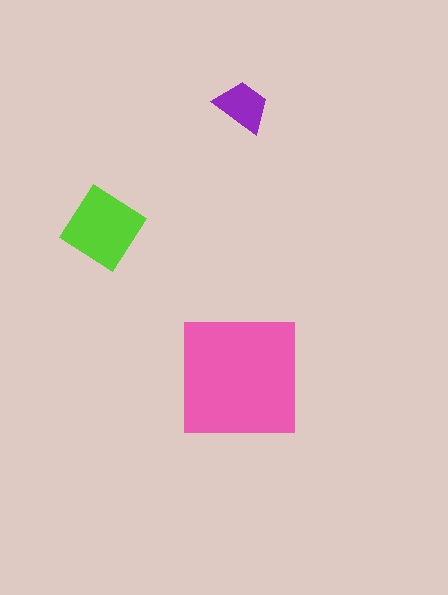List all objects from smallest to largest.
The purple trapezoid, the lime diamond, the pink square.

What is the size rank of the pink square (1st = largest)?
1st.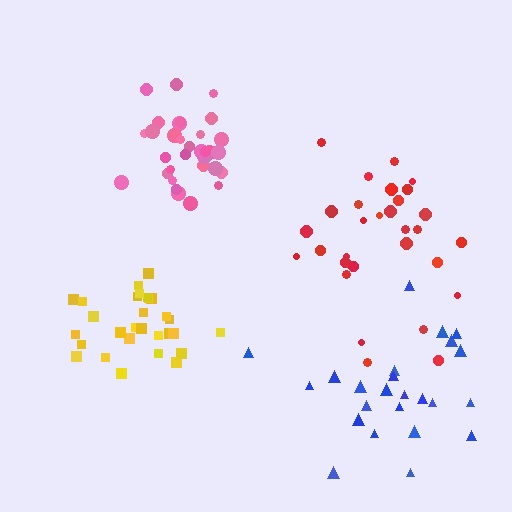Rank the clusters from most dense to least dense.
pink, yellow, red, blue.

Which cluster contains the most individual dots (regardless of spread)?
Pink (32).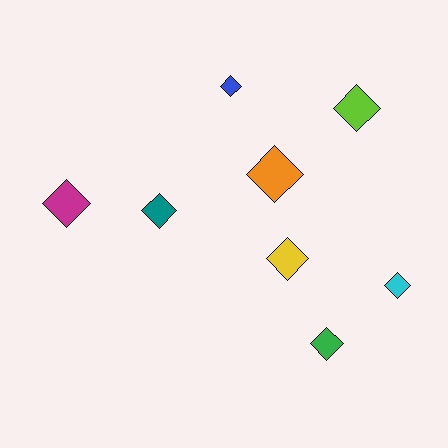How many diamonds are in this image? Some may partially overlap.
There are 8 diamonds.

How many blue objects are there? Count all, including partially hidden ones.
There is 1 blue object.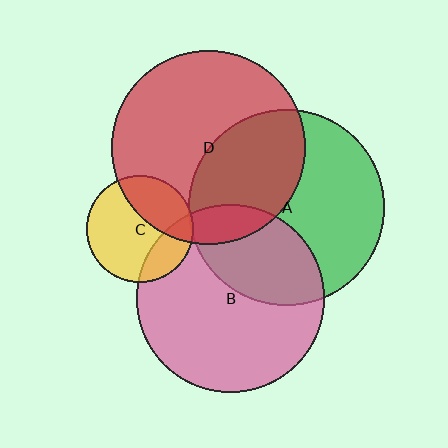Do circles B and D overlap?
Yes.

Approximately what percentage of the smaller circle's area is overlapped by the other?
Approximately 10%.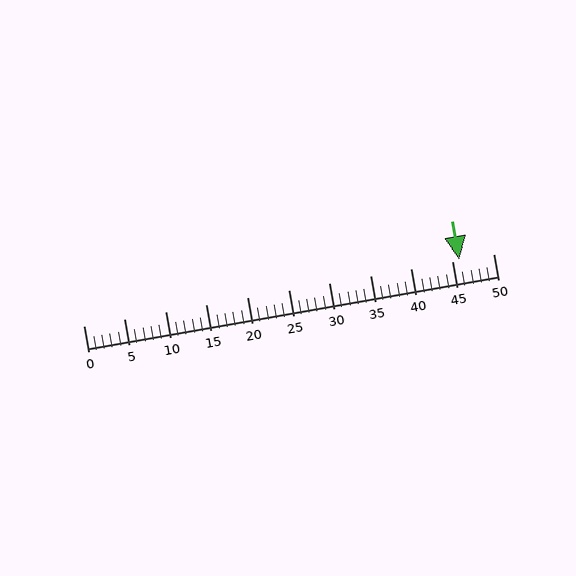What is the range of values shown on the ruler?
The ruler shows values from 0 to 50.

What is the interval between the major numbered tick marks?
The major tick marks are spaced 5 units apart.